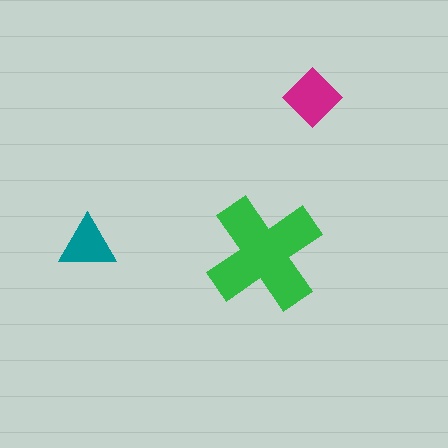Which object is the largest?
The green cross.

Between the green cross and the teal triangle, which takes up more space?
The green cross.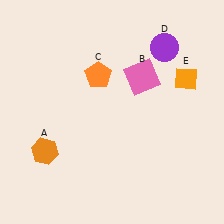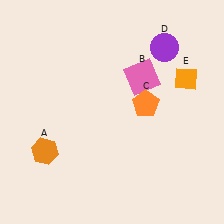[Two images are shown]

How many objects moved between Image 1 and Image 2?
1 object moved between the two images.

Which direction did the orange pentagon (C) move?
The orange pentagon (C) moved right.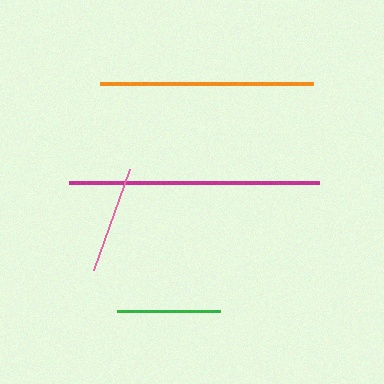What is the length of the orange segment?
The orange segment is approximately 213 pixels long.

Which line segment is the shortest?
The green line is the shortest at approximately 103 pixels.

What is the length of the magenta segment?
The magenta segment is approximately 250 pixels long.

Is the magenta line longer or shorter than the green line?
The magenta line is longer than the green line.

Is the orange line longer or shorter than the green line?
The orange line is longer than the green line.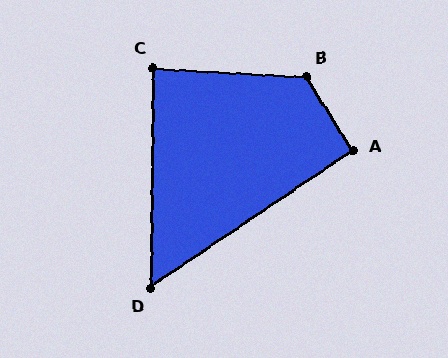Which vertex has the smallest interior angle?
D, at approximately 55 degrees.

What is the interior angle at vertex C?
Approximately 88 degrees (approximately right).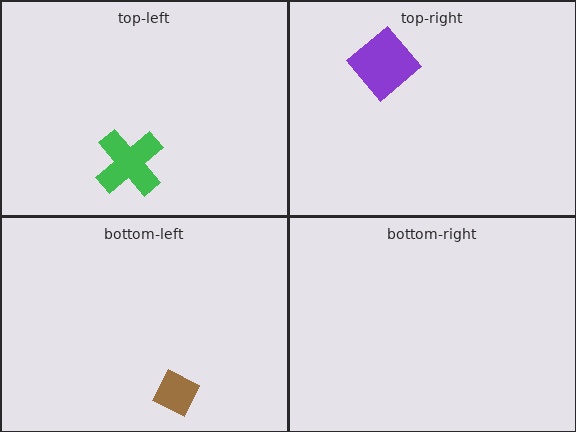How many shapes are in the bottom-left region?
1.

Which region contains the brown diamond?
The bottom-left region.